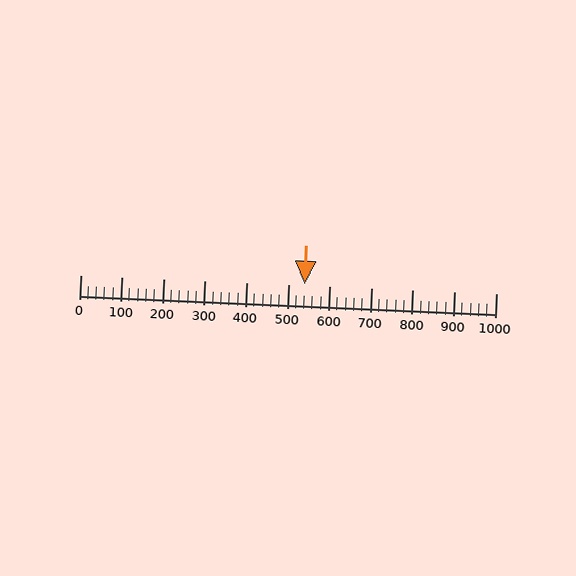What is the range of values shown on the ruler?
The ruler shows values from 0 to 1000.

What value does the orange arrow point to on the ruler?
The orange arrow points to approximately 539.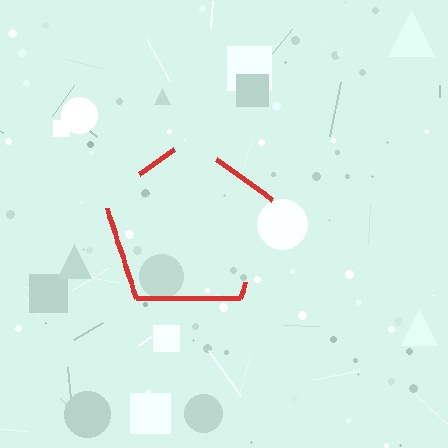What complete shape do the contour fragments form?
The contour fragments form a pentagon.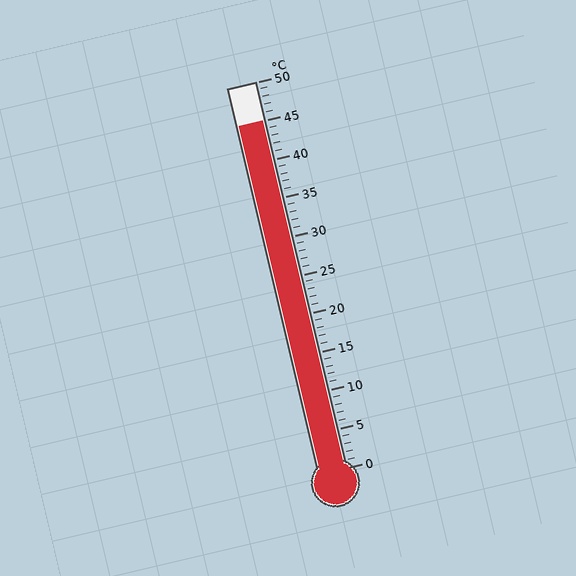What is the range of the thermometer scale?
The thermometer scale ranges from 0°C to 50°C.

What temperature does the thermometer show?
The thermometer shows approximately 45°C.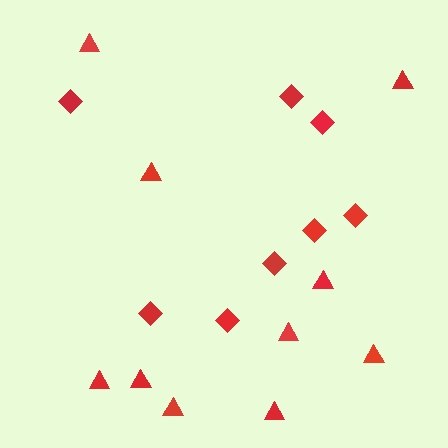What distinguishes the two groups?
There are 2 groups: one group of triangles (10) and one group of diamonds (8).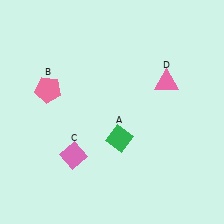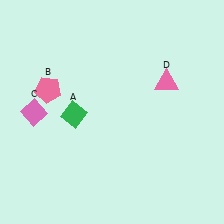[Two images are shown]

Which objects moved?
The objects that moved are: the green diamond (A), the pink diamond (C).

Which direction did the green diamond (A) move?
The green diamond (A) moved left.